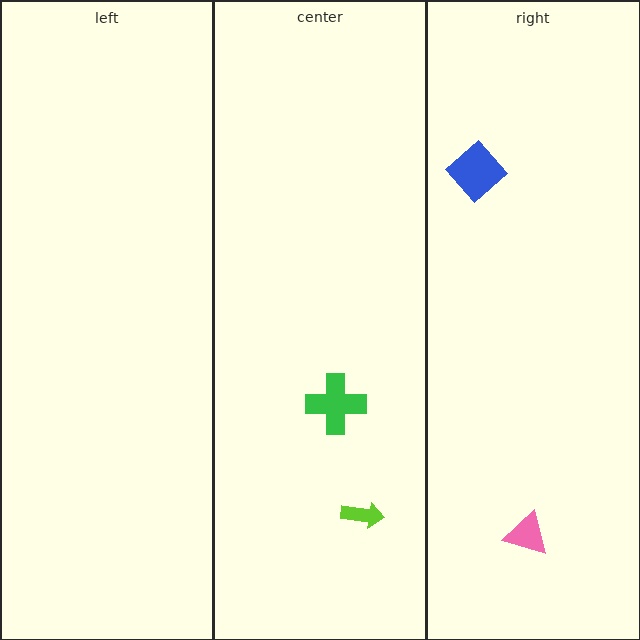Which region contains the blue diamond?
The right region.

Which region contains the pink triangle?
The right region.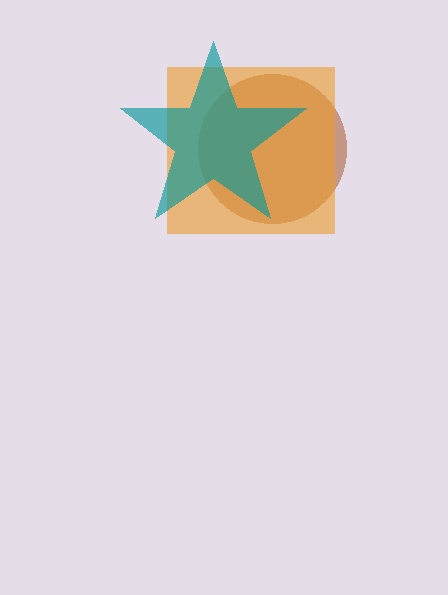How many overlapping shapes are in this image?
There are 3 overlapping shapes in the image.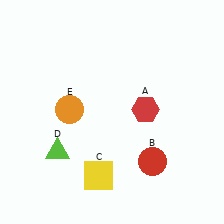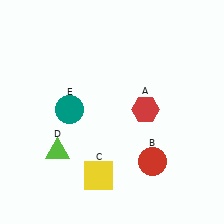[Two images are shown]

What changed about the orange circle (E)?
In Image 1, E is orange. In Image 2, it changed to teal.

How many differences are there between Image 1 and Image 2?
There is 1 difference between the two images.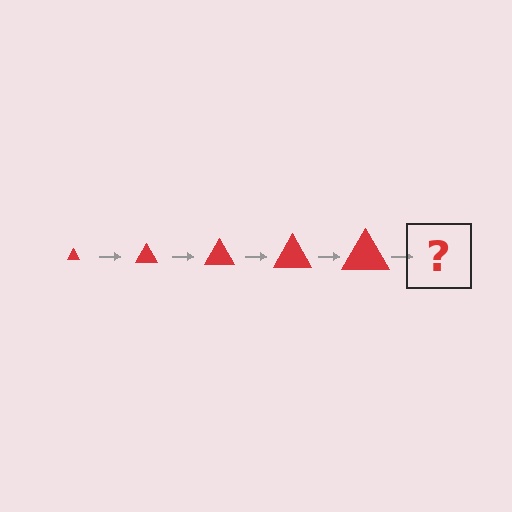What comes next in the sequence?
The next element should be a red triangle, larger than the previous one.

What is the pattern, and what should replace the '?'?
The pattern is that the triangle gets progressively larger each step. The '?' should be a red triangle, larger than the previous one.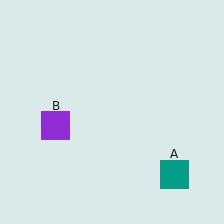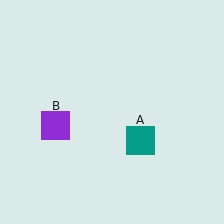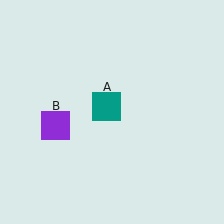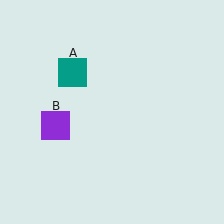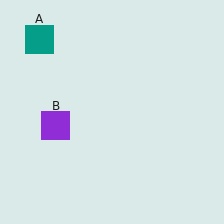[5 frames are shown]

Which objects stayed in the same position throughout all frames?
Purple square (object B) remained stationary.